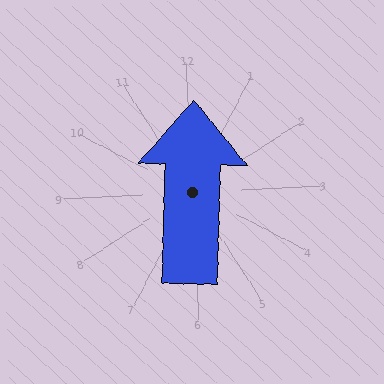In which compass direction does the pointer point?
North.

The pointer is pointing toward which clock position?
Roughly 12 o'clock.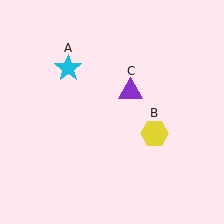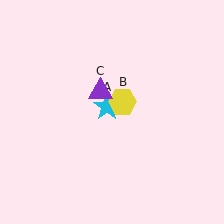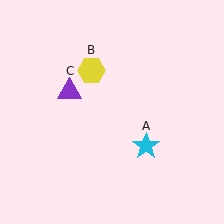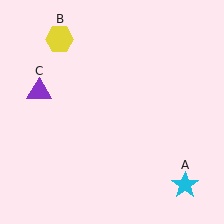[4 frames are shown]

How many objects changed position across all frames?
3 objects changed position: cyan star (object A), yellow hexagon (object B), purple triangle (object C).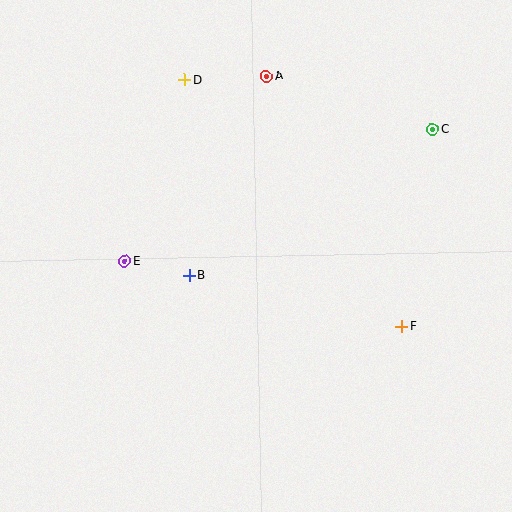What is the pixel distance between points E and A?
The distance between E and A is 233 pixels.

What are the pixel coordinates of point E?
Point E is at (125, 261).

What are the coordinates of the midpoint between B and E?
The midpoint between B and E is at (157, 268).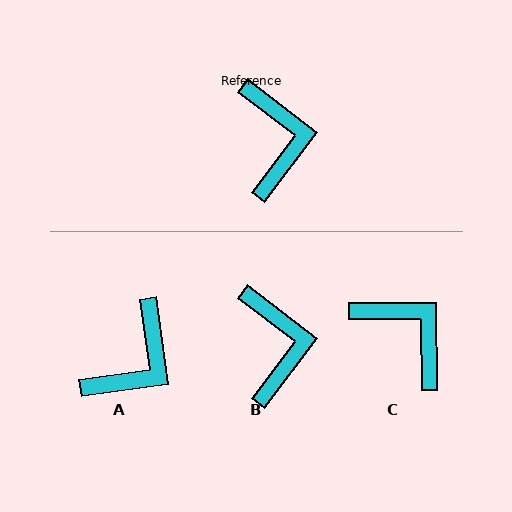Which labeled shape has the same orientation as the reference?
B.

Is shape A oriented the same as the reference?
No, it is off by about 45 degrees.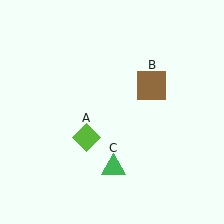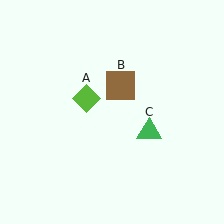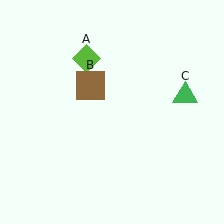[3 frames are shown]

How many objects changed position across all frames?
3 objects changed position: lime diamond (object A), brown square (object B), green triangle (object C).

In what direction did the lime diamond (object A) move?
The lime diamond (object A) moved up.